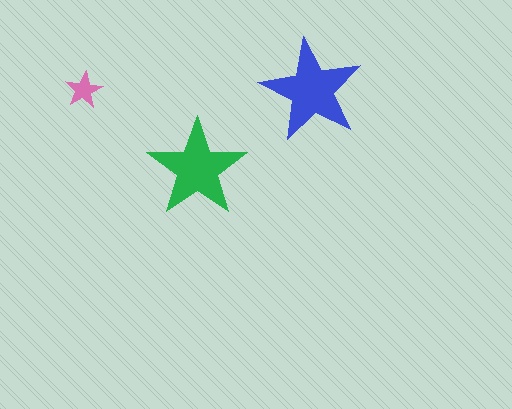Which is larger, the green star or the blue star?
The blue one.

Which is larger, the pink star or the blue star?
The blue one.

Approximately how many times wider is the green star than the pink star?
About 2.5 times wider.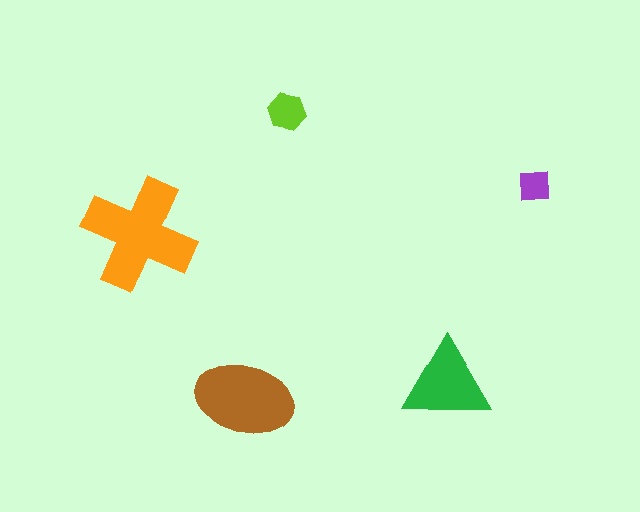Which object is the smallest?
The purple square.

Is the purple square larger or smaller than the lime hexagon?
Smaller.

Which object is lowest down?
The brown ellipse is bottommost.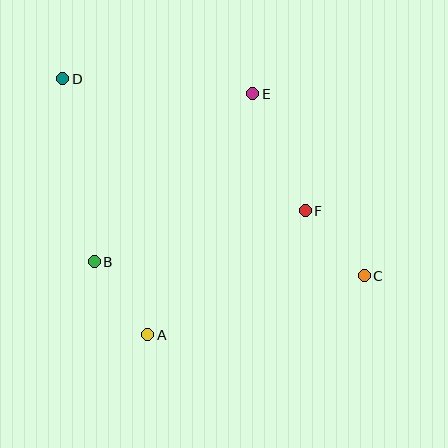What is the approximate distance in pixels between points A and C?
The distance between A and C is approximately 224 pixels.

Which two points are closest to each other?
Points C and F are closest to each other.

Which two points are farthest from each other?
Points C and D are farthest from each other.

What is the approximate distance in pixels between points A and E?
The distance between A and E is approximately 263 pixels.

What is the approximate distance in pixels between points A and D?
The distance between A and D is approximately 269 pixels.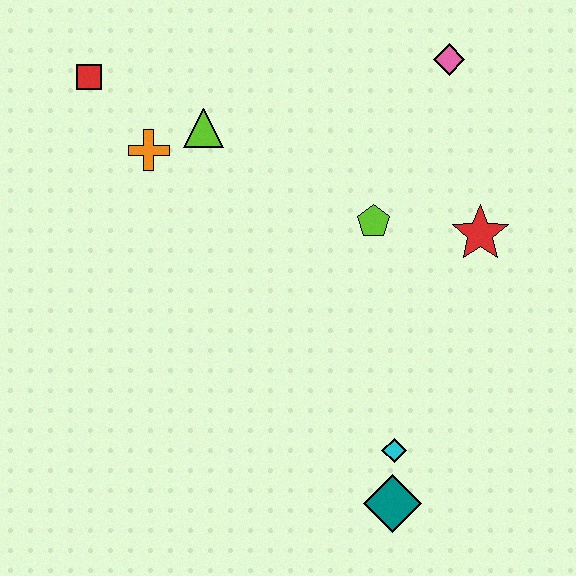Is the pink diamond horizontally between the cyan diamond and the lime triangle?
No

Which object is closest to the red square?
The orange cross is closest to the red square.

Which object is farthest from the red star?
The red square is farthest from the red star.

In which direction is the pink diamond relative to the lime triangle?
The pink diamond is to the right of the lime triangle.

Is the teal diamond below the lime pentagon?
Yes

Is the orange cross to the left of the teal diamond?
Yes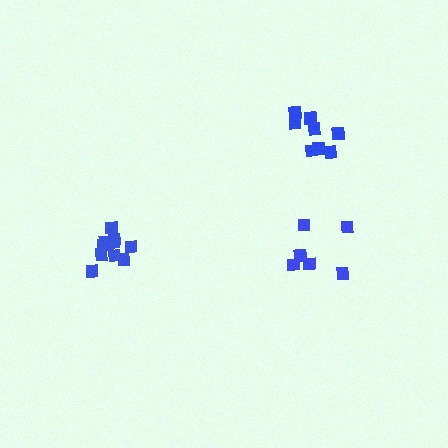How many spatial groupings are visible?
There are 3 spatial groupings.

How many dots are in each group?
Group 1: 11 dots, Group 2: 8 dots, Group 3: 6 dots (25 total).